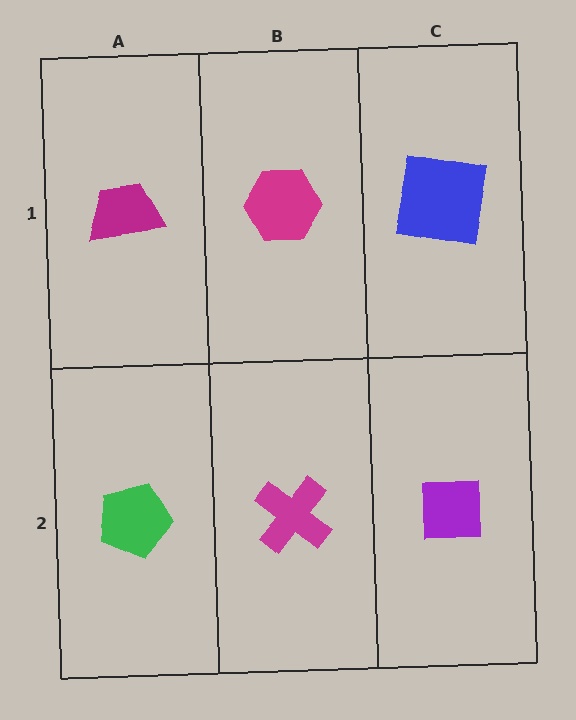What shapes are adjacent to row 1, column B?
A magenta cross (row 2, column B), a magenta trapezoid (row 1, column A), a blue square (row 1, column C).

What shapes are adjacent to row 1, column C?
A purple square (row 2, column C), a magenta hexagon (row 1, column B).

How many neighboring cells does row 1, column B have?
3.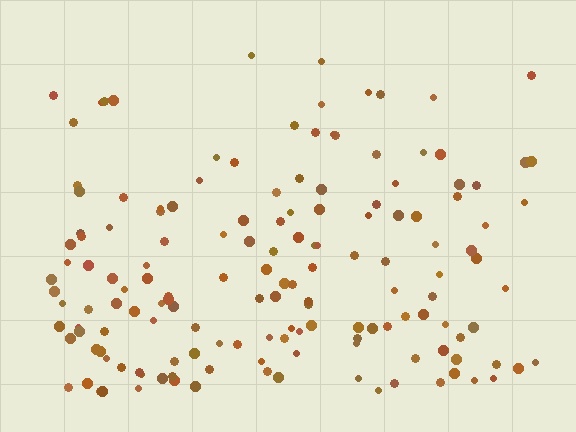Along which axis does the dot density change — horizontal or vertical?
Vertical.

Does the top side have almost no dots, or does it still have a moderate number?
Still a moderate number, just noticeably fewer than the bottom.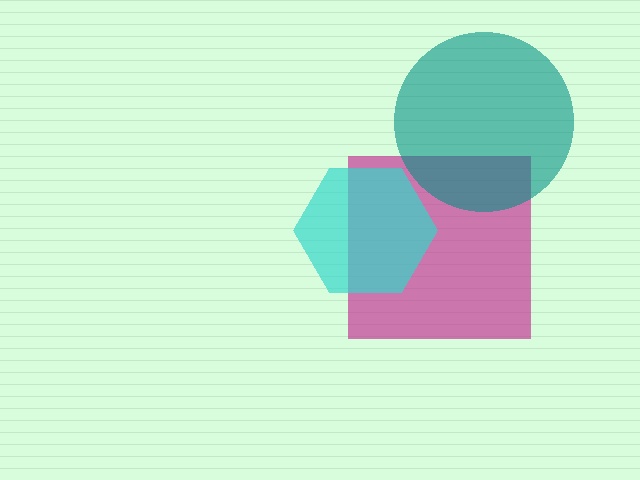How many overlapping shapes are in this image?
There are 3 overlapping shapes in the image.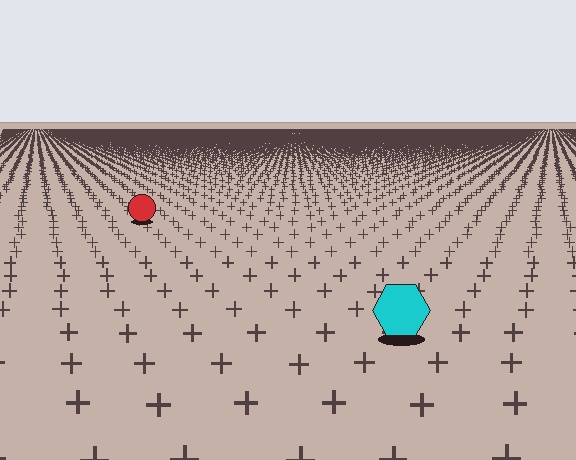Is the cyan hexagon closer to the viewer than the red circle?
Yes. The cyan hexagon is closer — you can tell from the texture gradient: the ground texture is coarser near it.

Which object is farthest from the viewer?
The red circle is farthest from the viewer. It appears smaller and the ground texture around it is denser.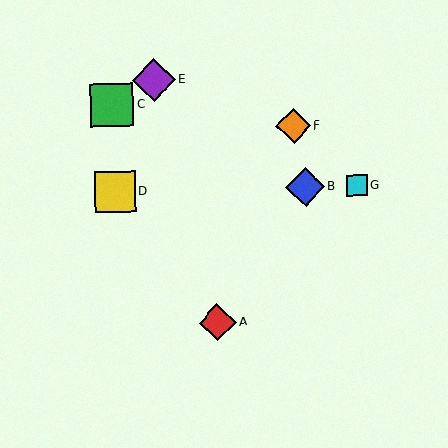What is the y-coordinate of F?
Object F is at y≈126.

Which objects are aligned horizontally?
Objects B, D, G are aligned horizontally.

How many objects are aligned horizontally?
3 objects (B, D, G) are aligned horizontally.